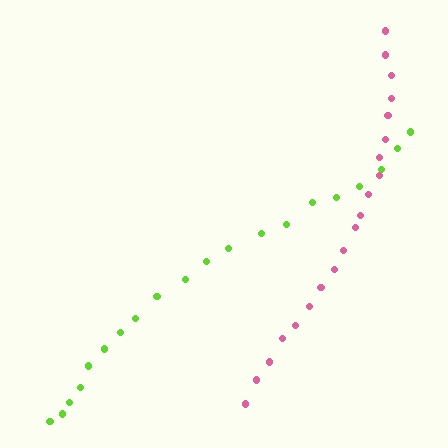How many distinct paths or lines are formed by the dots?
There are 2 distinct paths.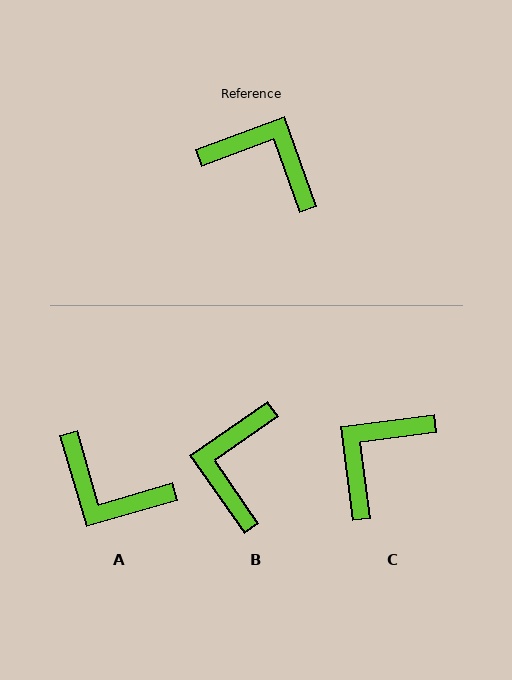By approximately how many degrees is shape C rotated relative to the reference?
Approximately 77 degrees counter-clockwise.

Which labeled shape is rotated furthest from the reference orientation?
A, about 176 degrees away.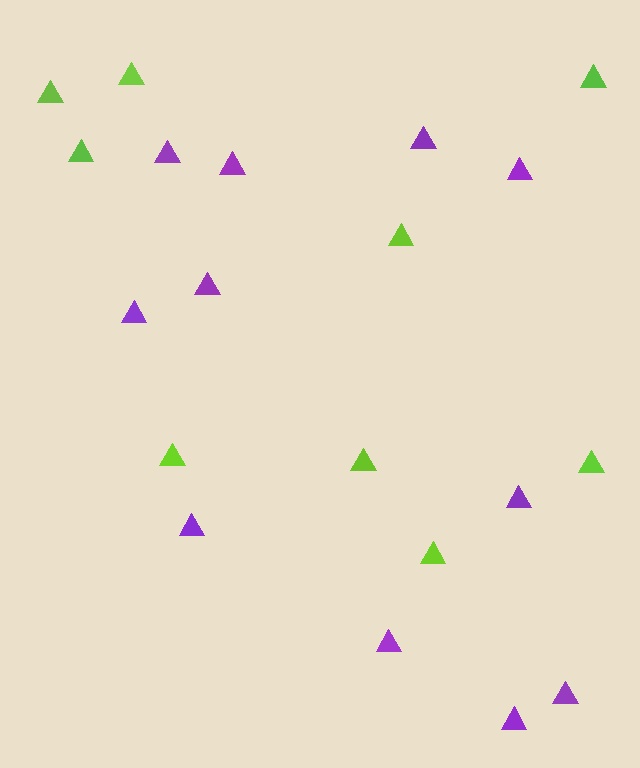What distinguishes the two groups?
There are 2 groups: one group of purple triangles (11) and one group of lime triangles (9).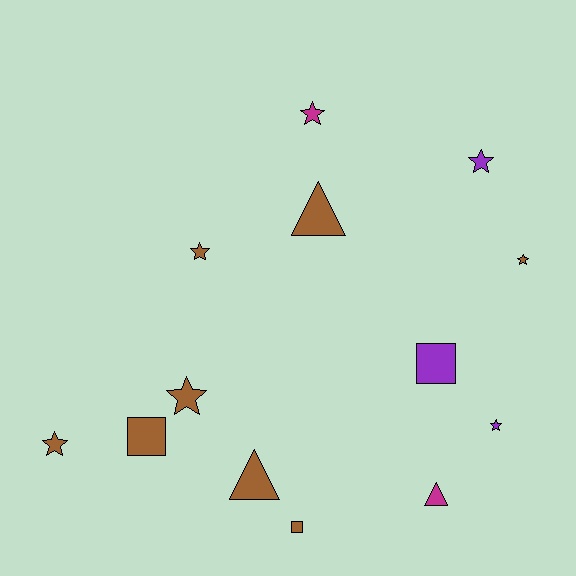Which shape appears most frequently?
Star, with 7 objects.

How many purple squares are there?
There is 1 purple square.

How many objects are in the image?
There are 13 objects.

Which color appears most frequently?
Brown, with 8 objects.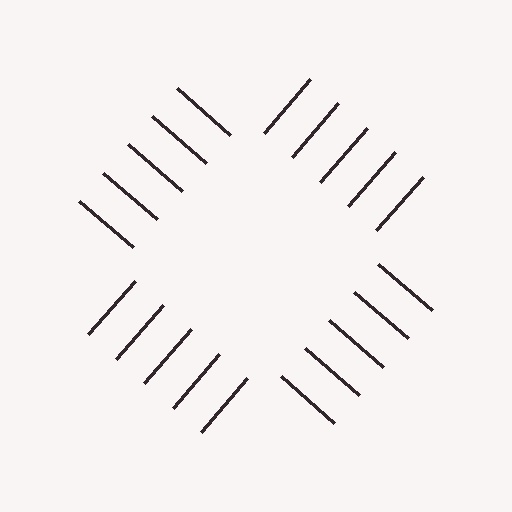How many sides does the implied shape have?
4 sides — the line-ends trace a square.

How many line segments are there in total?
20 — 5 along each of the 4 edges.